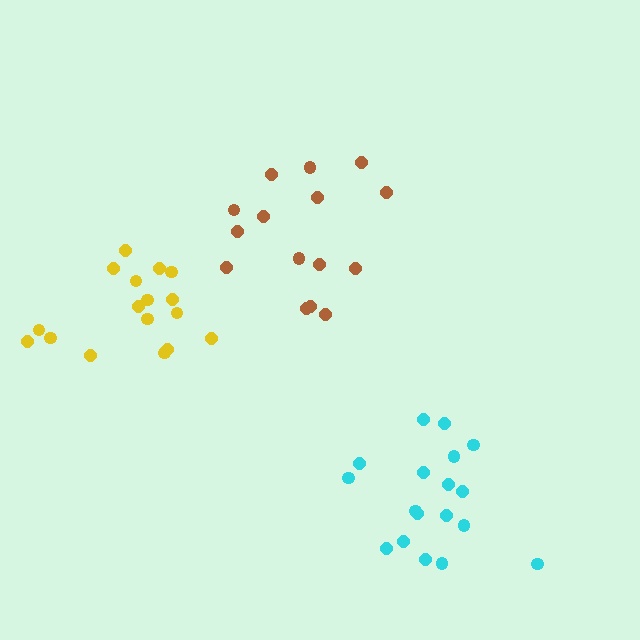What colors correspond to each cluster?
The clusters are colored: cyan, brown, yellow.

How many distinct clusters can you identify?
There are 3 distinct clusters.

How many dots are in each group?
Group 1: 18 dots, Group 2: 15 dots, Group 3: 17 dots (50 total).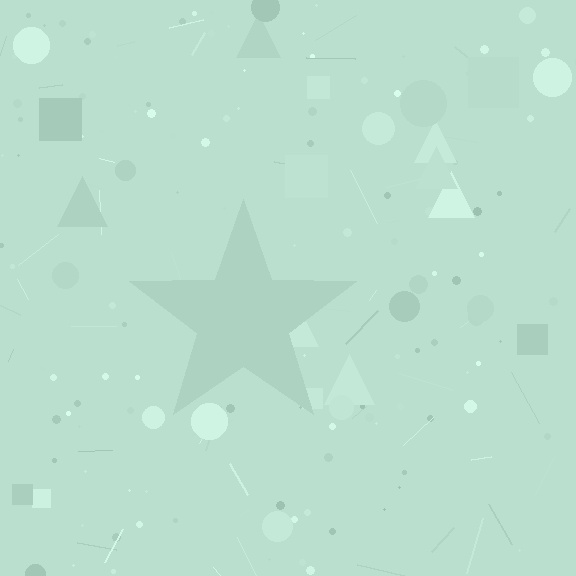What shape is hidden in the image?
A star is hidden in the image.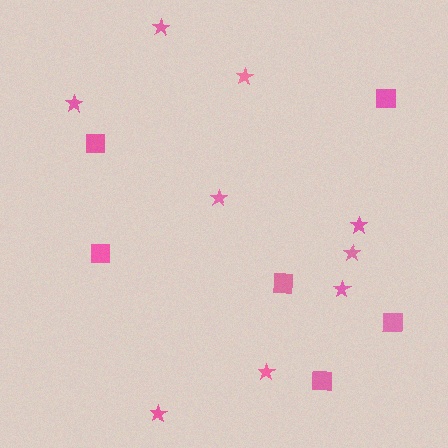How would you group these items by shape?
There are 2 groups: one group of stars (9) and one group of squares (6).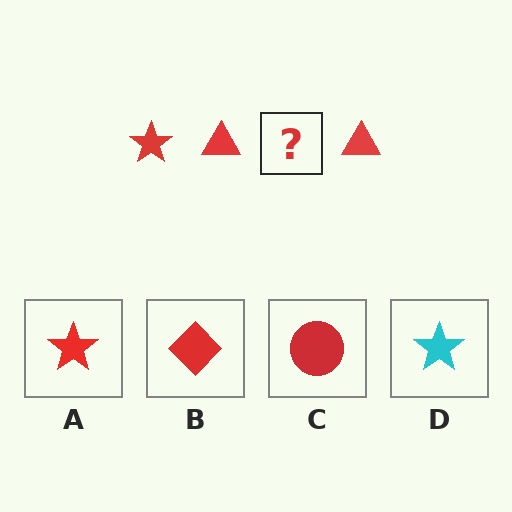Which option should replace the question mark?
Option A.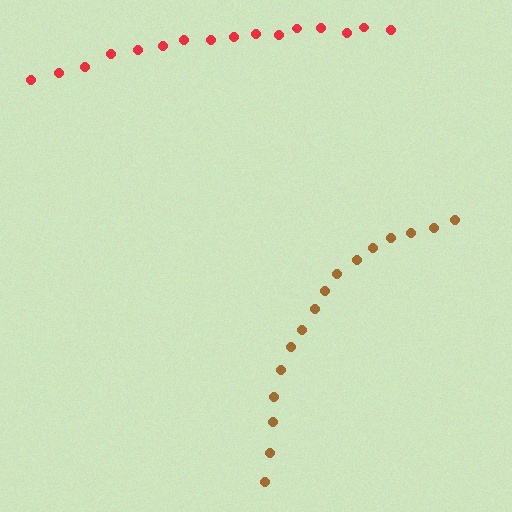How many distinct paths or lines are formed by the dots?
There are 2 distinct paths.